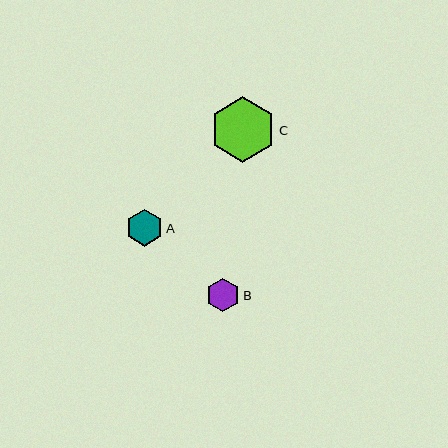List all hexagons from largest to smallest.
From largest to smallest: C, A, B.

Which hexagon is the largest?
Hexagon C is the largest with a size of approximately 66 pixels.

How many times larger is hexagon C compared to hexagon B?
Hexagon C is approximately 2.0 times the size of hexagon B.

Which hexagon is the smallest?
Hexagon B is the smallest with a size of approximately 33 pixels.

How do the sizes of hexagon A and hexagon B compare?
Hexagon A and hexagon B are approximately the same size.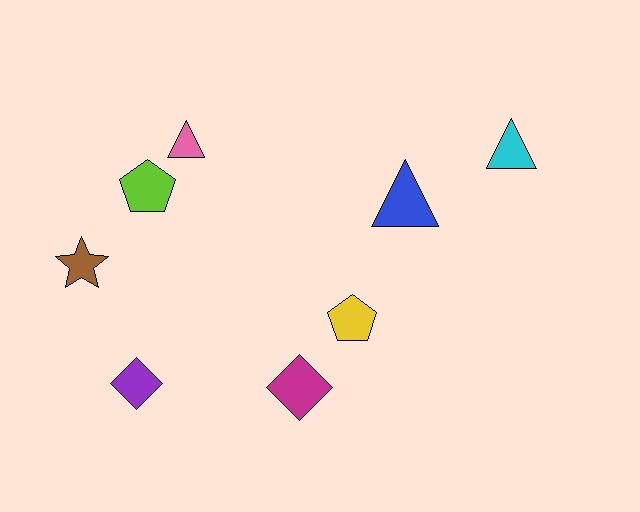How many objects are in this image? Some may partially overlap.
There are 8 objects.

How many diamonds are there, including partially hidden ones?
There are 2 diamonds.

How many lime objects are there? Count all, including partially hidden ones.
There is 1 lime object.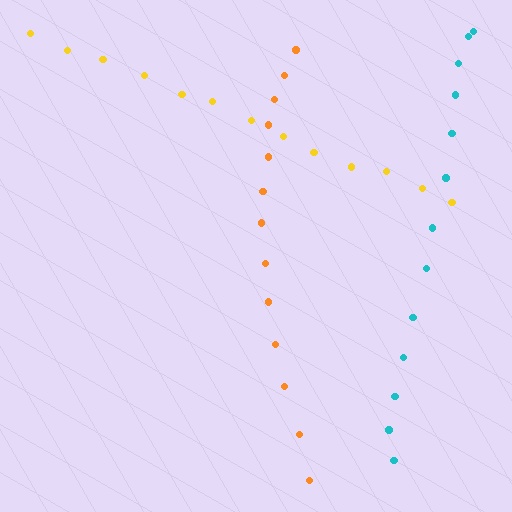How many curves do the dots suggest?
There are 3 distinct paths.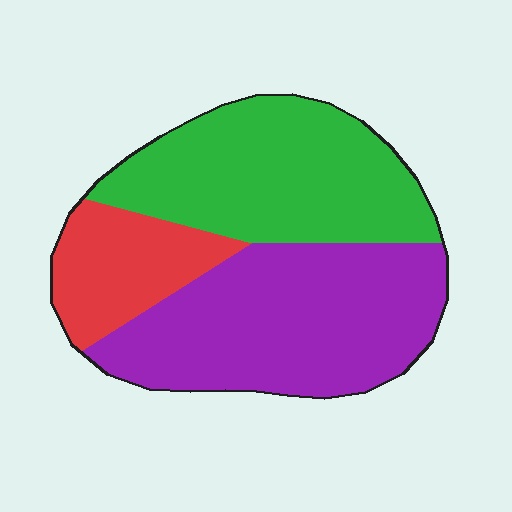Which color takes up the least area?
Red, at roughly 15%.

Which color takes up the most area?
Purple, at roughly 45%.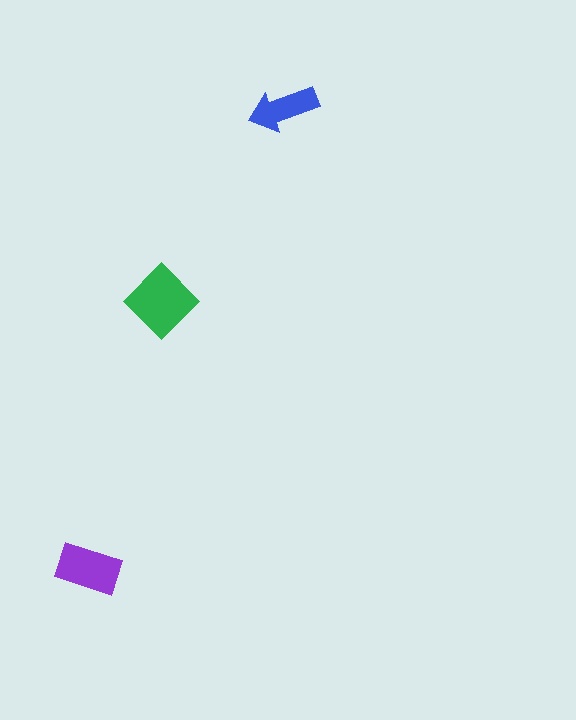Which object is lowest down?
The purple rectangle is bottommost.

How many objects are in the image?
There are 3 objects in the image.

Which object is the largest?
The green diamond.